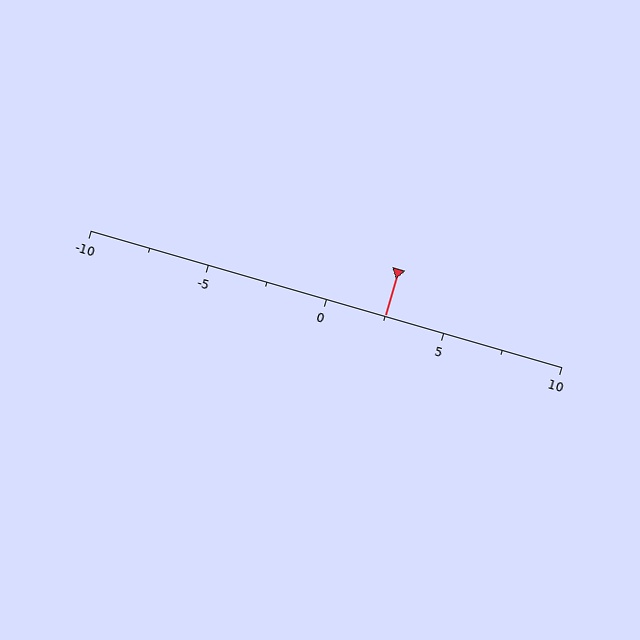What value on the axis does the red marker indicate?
The marker indicates approximately 2.5.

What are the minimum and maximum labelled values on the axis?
The axis runs from -10 to 10.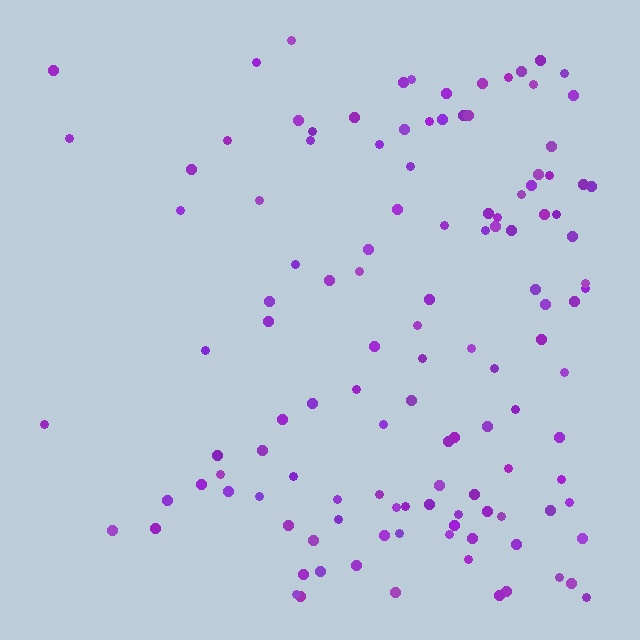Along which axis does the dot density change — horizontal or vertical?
Horizontal.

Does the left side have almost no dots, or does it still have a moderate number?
Still a moderate number, just noticeably fewer than the right.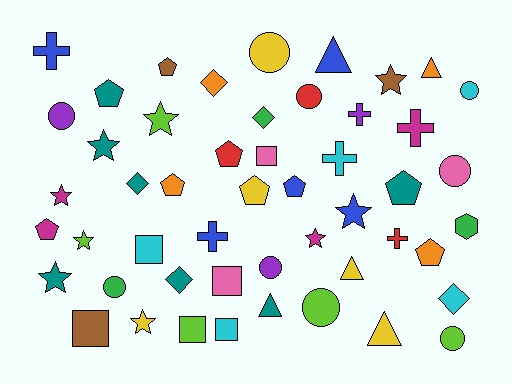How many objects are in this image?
There are 50 objects.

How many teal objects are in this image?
There are 7 teal objects.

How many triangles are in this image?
There are 5 triangles.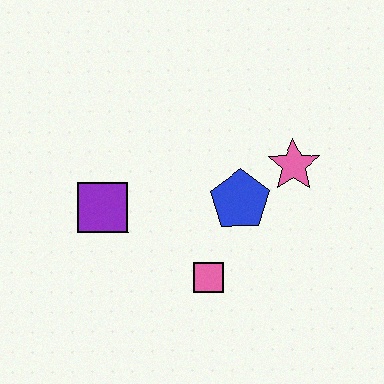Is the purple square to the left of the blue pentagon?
Yes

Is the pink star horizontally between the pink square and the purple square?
No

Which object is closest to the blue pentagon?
The pink star is closest to the blue pentagon.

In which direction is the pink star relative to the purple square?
The pink star is to the right of the purple square.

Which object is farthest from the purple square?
The pink star is farthest from the purple square.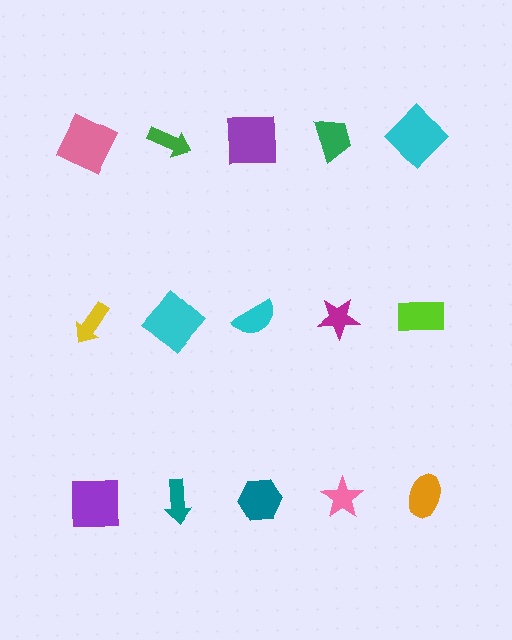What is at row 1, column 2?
A green arrow.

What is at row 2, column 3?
A cyan semicircle.